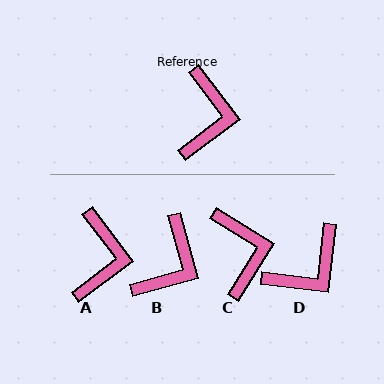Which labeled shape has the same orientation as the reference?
A.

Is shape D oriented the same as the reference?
No, it is off by about 44 degrees.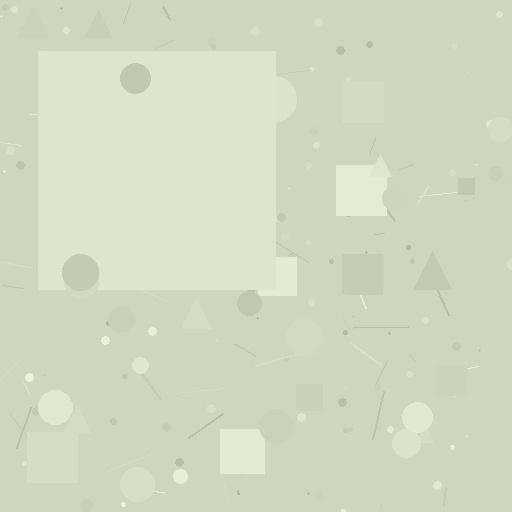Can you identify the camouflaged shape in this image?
The camouflaged shape is a square.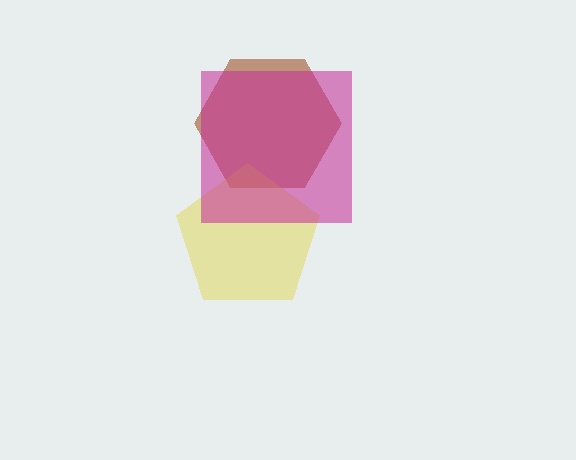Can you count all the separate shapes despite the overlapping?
Yes, there are 3 separate shapes.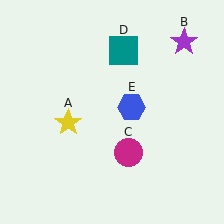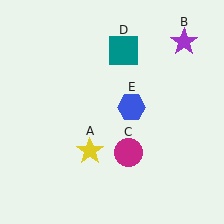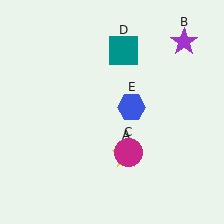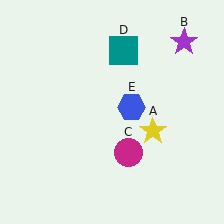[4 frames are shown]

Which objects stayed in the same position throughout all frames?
Purple star (object B) and magenta circle (object C) and teal square (object D) and blue hexagon (object E) remained stationary.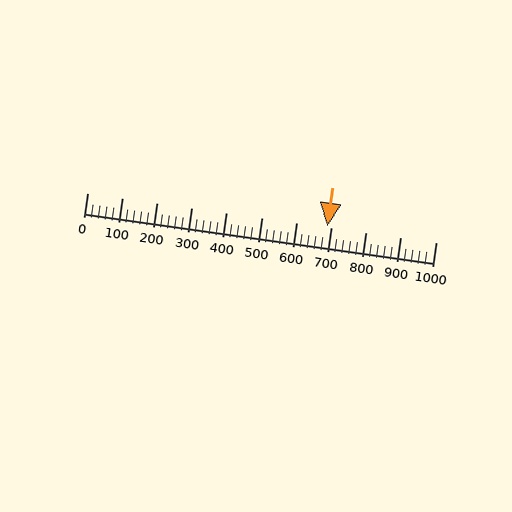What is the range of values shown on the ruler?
The ruler shows values from 0 to 1000.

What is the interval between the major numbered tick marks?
The major tick marks are spaced 100 units apart.